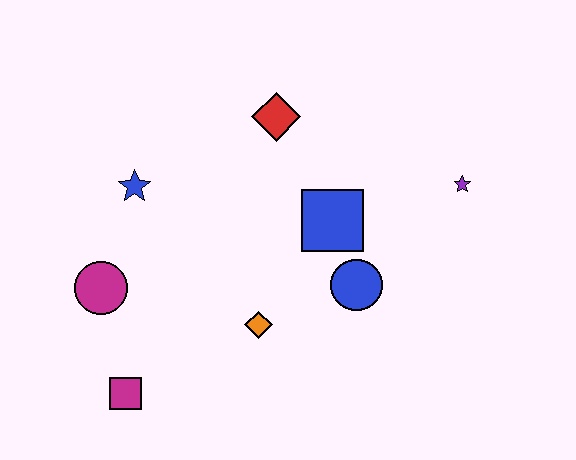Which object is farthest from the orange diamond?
The purple star is farthest from the orange diamond.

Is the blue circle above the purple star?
No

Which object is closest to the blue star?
The magenta circle is closest to the blue star.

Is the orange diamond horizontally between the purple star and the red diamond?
No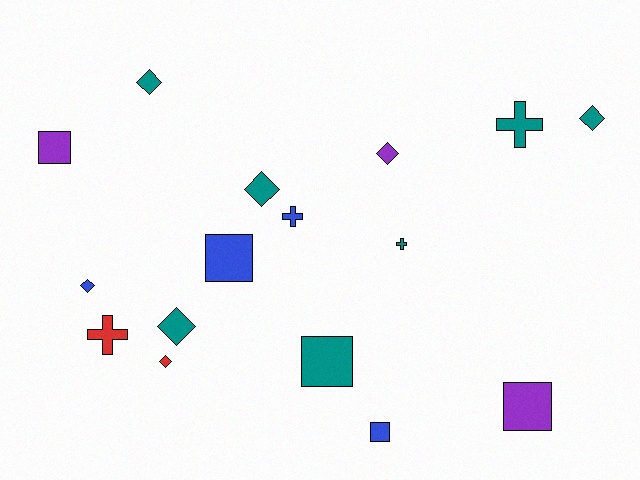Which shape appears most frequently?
Diamond, with 7 objects.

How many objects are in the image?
There are 16 objects.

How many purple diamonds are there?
There is 1 purple diamond.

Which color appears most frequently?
Teal, with 7 objects.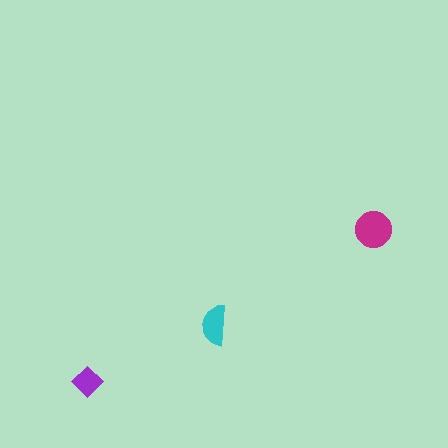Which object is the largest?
The magenta circle.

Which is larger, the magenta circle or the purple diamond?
The magenta circle.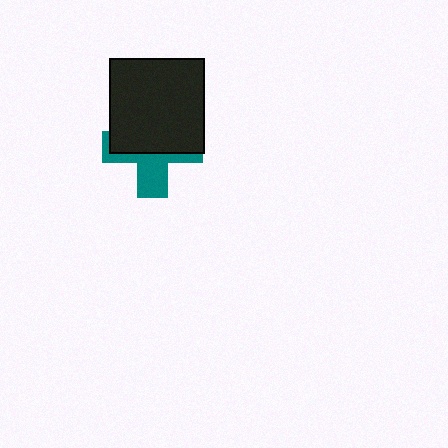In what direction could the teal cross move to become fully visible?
The teal cross could move down. That would shift it out from behind the black rectangle entirely.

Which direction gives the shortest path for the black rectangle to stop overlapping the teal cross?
Moving up gives the shortest separation.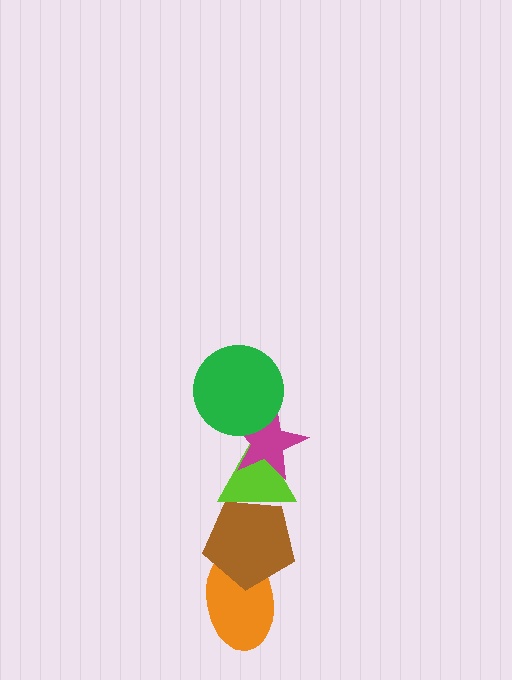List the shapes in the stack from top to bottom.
From top to bottom: the green circle, the magenta star, the lime triangle, the brown pentagon, the orange ellipse.